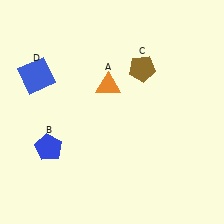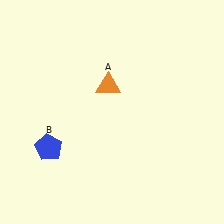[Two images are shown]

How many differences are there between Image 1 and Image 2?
There are 2 differences between the two images.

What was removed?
The brown pentagon (C), the blue square (D) were removed in Image 2.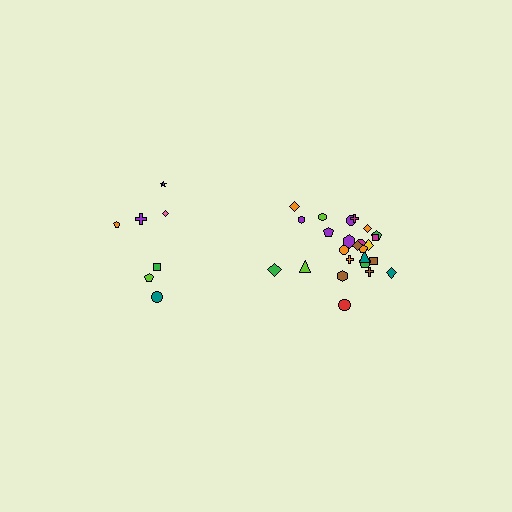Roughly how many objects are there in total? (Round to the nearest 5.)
Roughly 30 objects in total.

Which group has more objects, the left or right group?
The right group.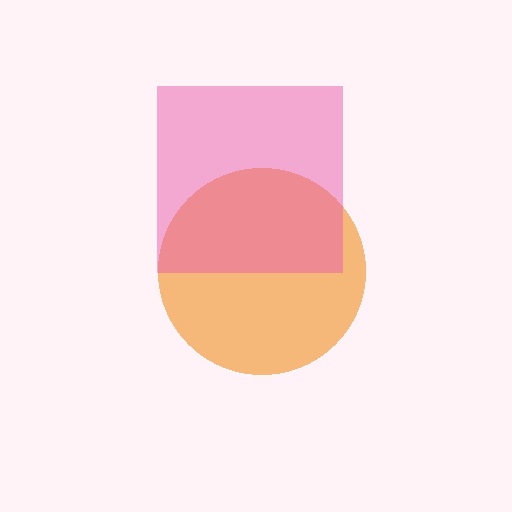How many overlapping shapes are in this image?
There are 2 overlapping shapes in the image.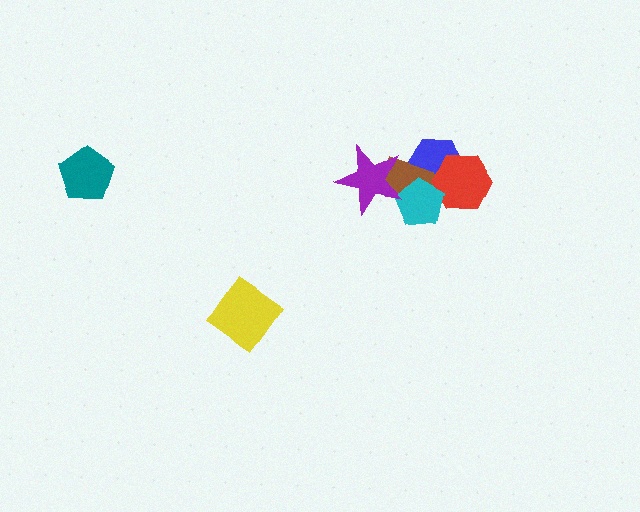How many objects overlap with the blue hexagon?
3 objects overlap with the blue hexagon.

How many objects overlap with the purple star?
2 objects overlap with the purple star.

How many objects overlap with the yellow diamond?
0 objects overlap with the yellow diamond.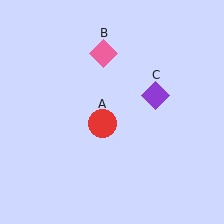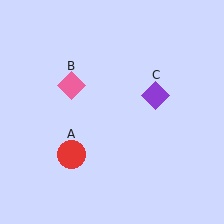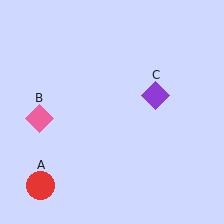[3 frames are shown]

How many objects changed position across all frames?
2 objects changed position: red circle (object A), pink diamond (object B).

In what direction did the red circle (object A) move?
The red circle (object A) moved down and to the left.